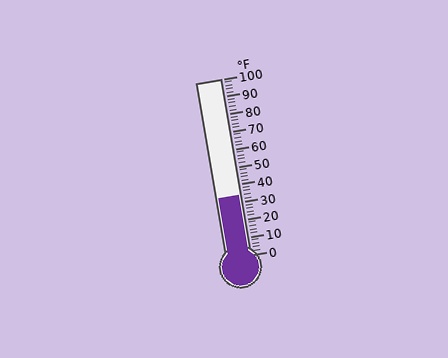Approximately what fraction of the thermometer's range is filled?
The thermometer is filled to approximately 35% of its range.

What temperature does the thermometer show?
The thermometer shows approximately 34°F.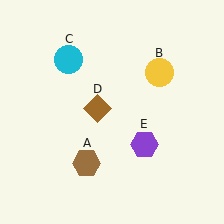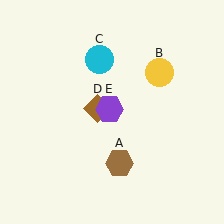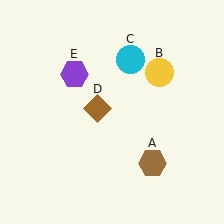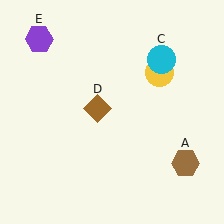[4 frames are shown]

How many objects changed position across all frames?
3 objects changed position: brown hexagon (object A), cyan circle (object C), purple hexagon (object E).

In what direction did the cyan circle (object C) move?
The cyan circle (object C) moved right.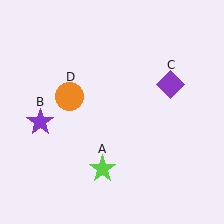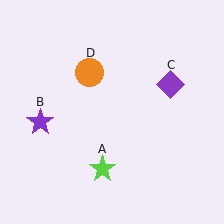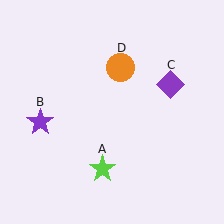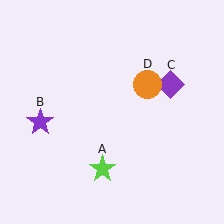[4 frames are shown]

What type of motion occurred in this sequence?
The orange circle (object D) rotated clockwise around the center of the scene.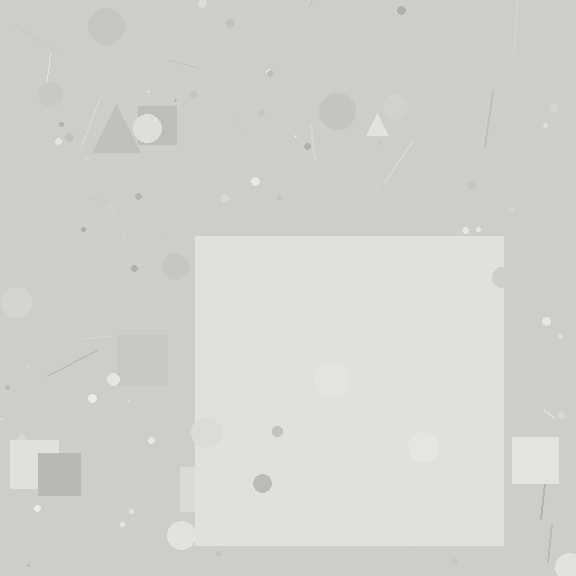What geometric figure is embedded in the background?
A square is embedded in the background.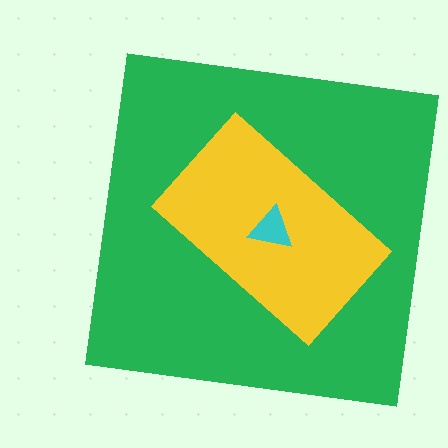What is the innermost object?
The cyan triangle.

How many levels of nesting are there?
3.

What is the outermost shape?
The green square.